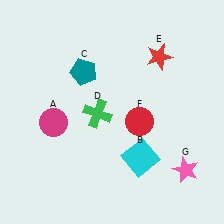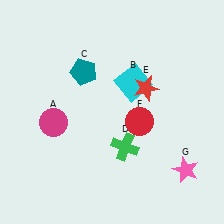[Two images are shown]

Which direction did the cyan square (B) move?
The cyan square (B) moved up.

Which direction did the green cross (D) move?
The green cross (D) moved down.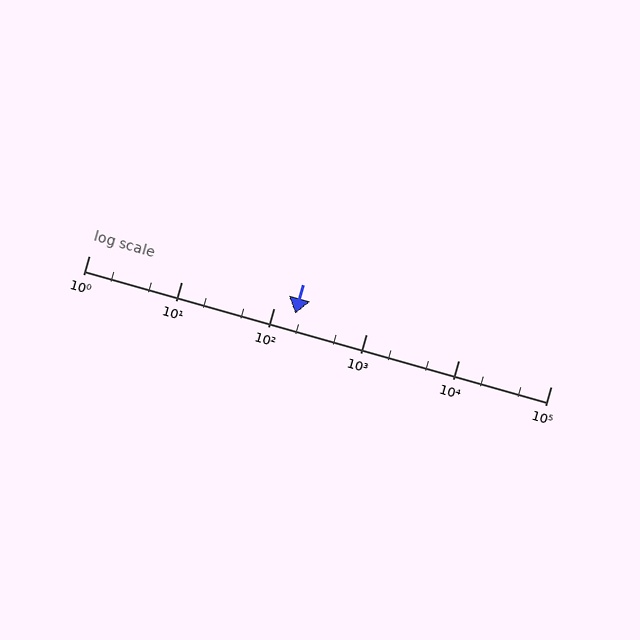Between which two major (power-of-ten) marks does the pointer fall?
The pointer is between 100 and 1000.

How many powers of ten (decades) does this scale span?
The scale spans 5 decades, from 1 to 100000.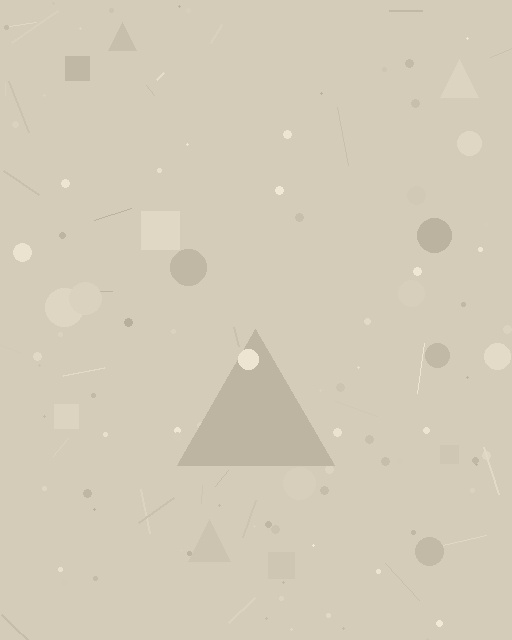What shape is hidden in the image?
A triangle is hidden in the image.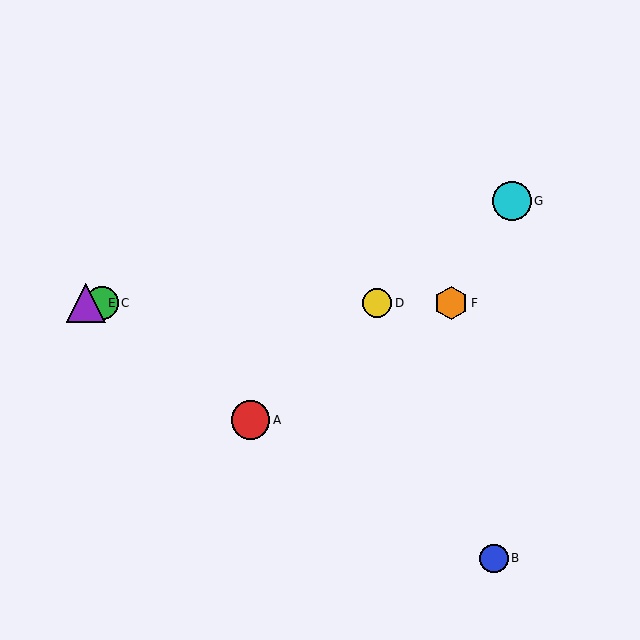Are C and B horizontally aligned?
No, C is at y≈303 and B is at y≈558.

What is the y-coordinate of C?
Object C is at y≈303.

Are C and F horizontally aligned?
Yes, both are at y≈303.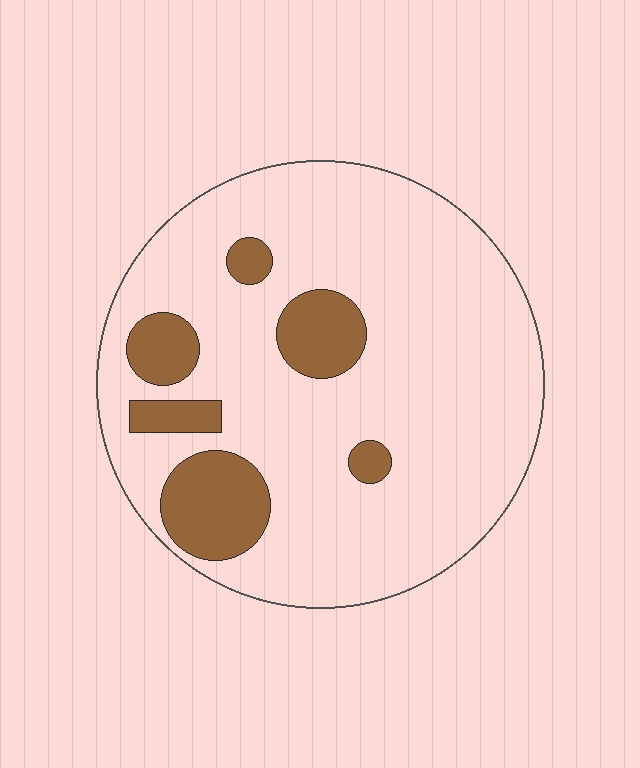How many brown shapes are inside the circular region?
6.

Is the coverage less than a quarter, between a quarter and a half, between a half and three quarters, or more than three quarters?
Less than a quarter.